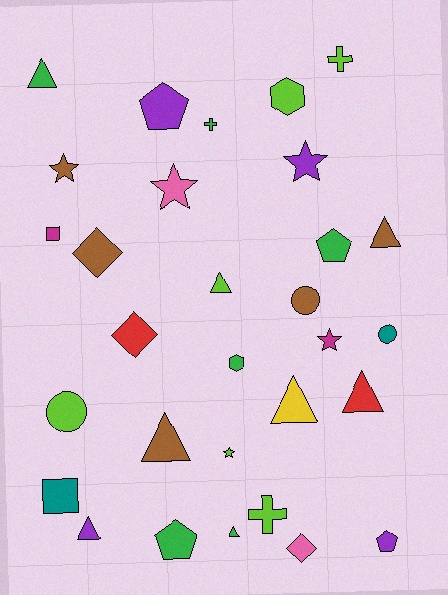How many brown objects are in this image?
There are 5 brown objects.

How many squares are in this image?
There are 2 squares.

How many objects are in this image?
There are 30 objects.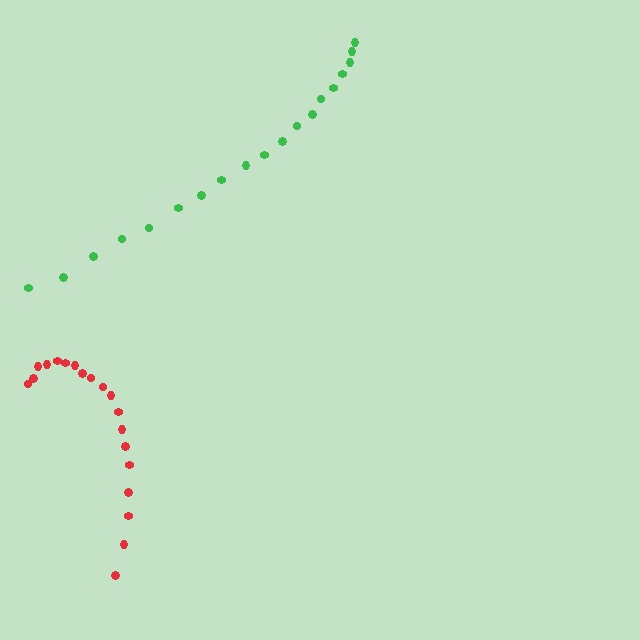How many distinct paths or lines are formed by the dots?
There are 2 distinct paths.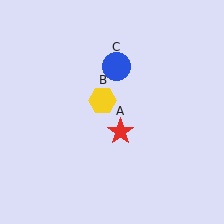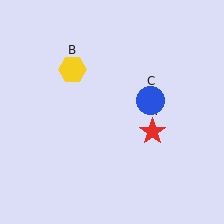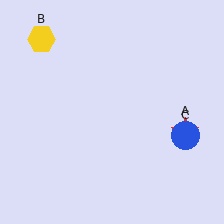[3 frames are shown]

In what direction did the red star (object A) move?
The red star (object A) moved right.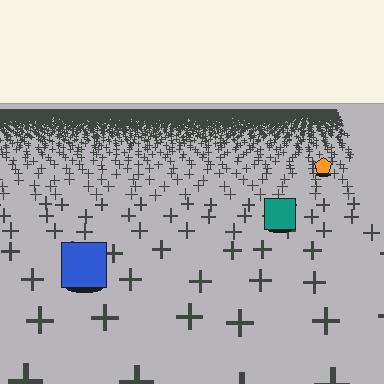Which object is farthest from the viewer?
The orange pentagon is farthest from the viewer. It appears smaller and the ground texture around it is denser.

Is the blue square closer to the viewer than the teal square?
Yes. The blue square is closer — you can tell from the texture gradient: the ground texture is coarser near it.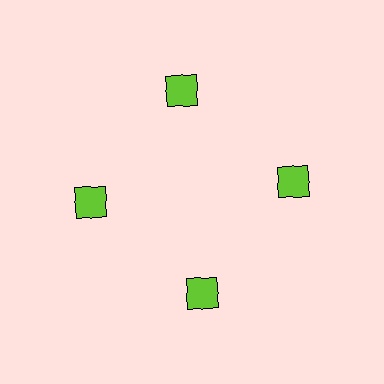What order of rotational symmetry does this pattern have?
This pattern has 4-fold rotational symmetry.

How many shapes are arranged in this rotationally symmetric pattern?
There are 4 shapes, arranged in 4 groups of 1.